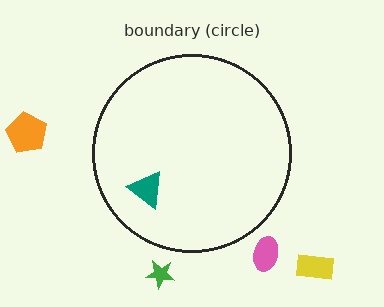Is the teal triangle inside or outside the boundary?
Inside.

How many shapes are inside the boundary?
1 inside, 4 outside.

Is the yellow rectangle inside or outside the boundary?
Outside.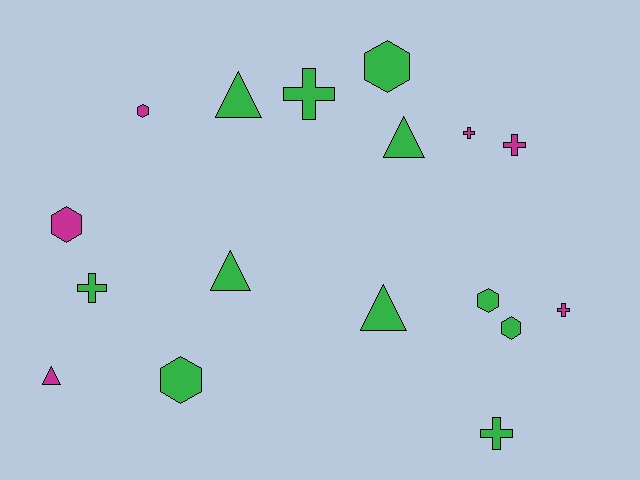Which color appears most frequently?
Green, with 11 objects.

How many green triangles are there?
There are 4 green triangles.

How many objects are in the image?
There are 17 objects.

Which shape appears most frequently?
Cross, with 6 objects.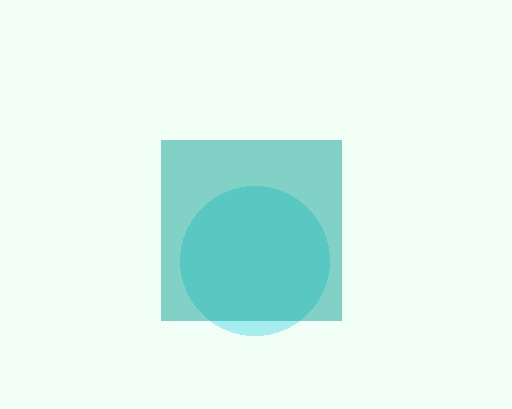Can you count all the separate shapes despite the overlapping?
Yes, there are 2 separate shapes.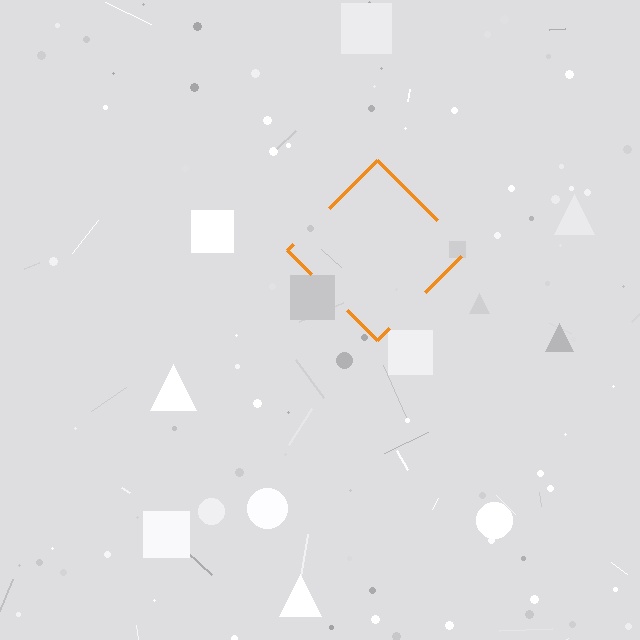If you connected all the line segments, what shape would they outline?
They would outline a diamond.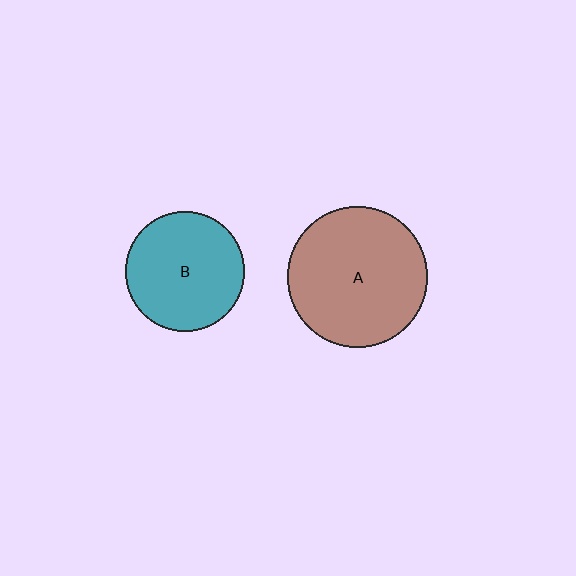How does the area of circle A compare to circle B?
Approximately 1.4 times.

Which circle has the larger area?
Circle A (brown).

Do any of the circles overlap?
No, none of the circles overlap.